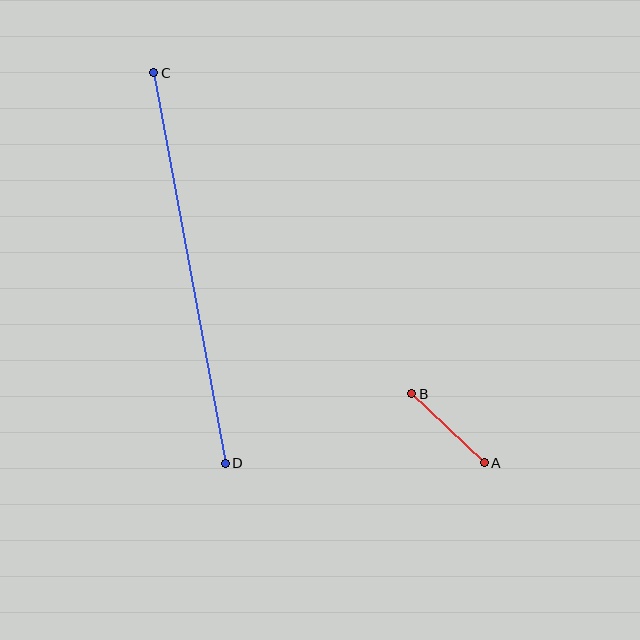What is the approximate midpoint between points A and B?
The midpoint is at approximately (448, 428) pixels.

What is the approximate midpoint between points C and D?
The midpoint is at approximately (189, 268) pixels.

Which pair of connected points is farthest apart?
Points C and D are farthest apart.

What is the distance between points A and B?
The distance is approximately 100 pixels.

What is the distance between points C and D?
The distance is approximately 397 pixels.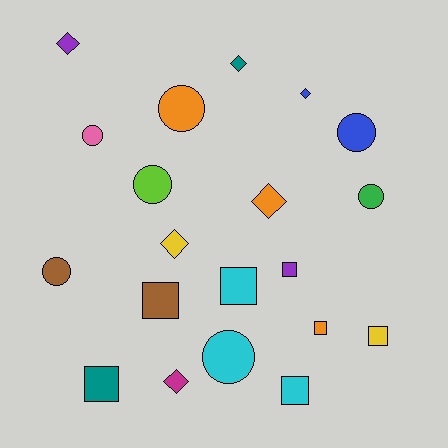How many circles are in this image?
There are 7 circles.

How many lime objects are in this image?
There is 1 lime object.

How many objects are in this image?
There are 20 objects.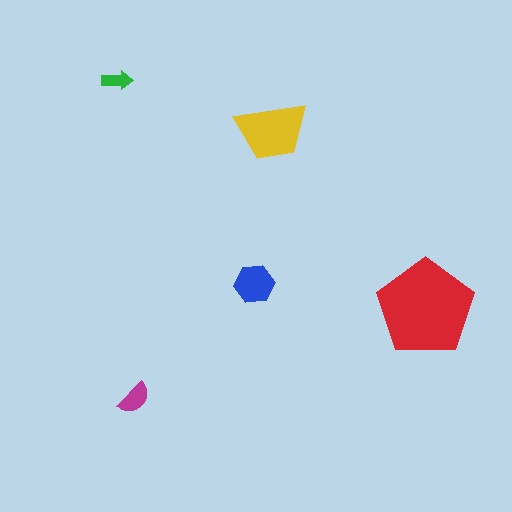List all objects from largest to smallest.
The red pentagon, the yellow trapezoid, the blue hexagon, the magenta semicircle, the green arrow.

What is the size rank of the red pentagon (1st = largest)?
1st.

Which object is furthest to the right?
The red pentagon is rightmost.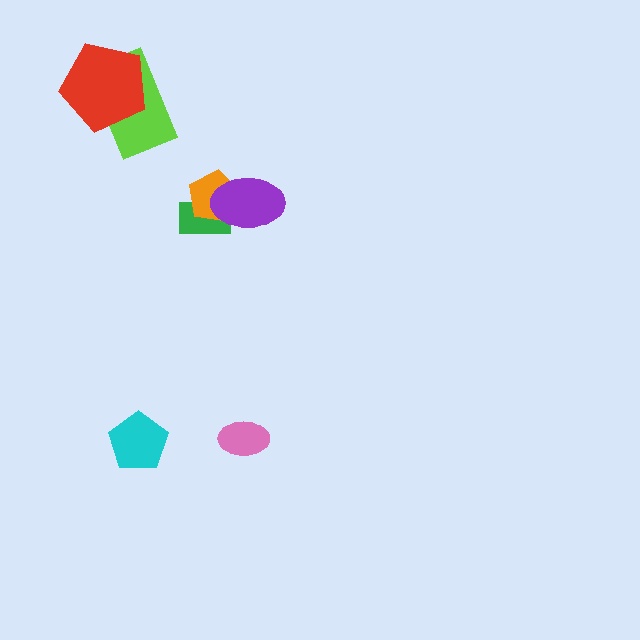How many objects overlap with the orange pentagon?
2 objects overlap with the orange pentagon.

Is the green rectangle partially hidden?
Yes, it is partially covered by another shape.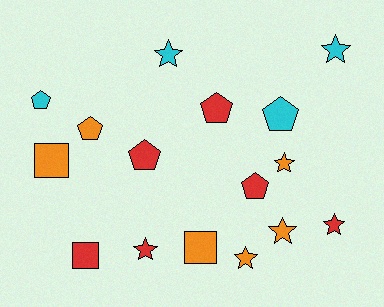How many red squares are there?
There is 1 red square.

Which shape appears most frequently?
Star, with 7 objects.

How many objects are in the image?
There are 16 objects.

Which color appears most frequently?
Orange, with 6 objects.